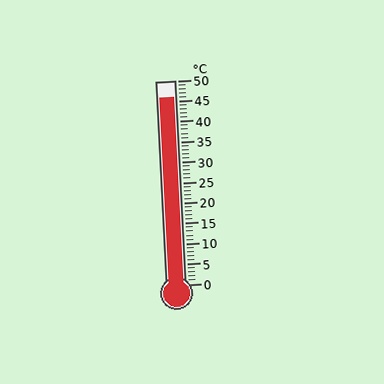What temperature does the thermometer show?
The thermometer shows approximately 46°C.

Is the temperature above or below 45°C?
The temperature is above 45°C.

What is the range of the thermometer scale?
The thermometer scale ranges from 0°C to 50°C.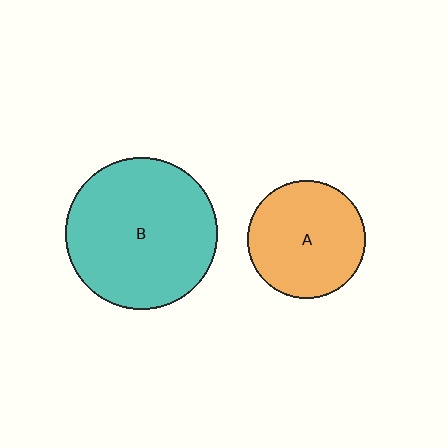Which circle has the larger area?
Circle B (teal).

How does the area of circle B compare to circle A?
Approximately 1.7 times.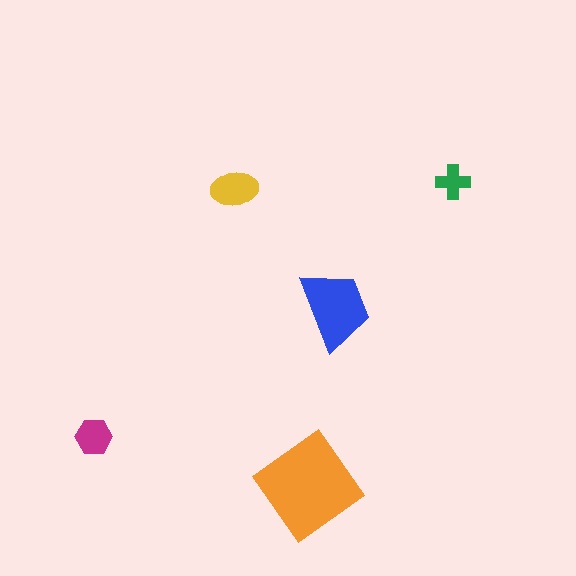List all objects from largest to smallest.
The orange diamond, the blue trapezoid, the yellow ellipse, the magenta hexagon, the green cross.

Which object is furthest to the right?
The green cross is rightmost.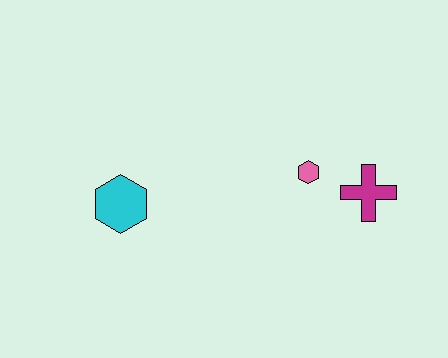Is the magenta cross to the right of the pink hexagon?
Yes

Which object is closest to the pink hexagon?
The magenta cross is closest to the pink hexagon.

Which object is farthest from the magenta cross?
The cyan hexagon is farthest from the magenta cross.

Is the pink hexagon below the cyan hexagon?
No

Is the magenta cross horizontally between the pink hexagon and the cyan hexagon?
No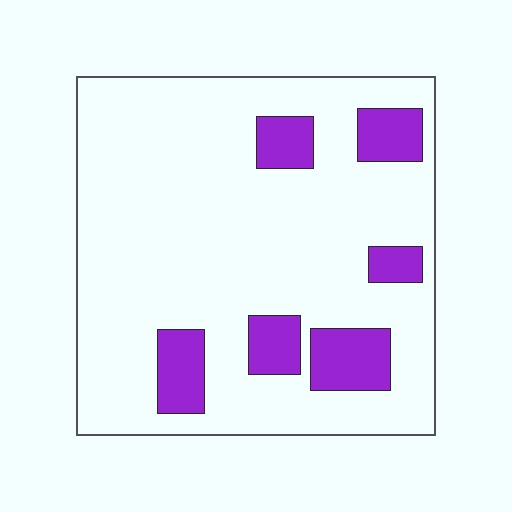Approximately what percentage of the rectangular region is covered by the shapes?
Approximately 15%.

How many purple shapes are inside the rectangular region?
6.